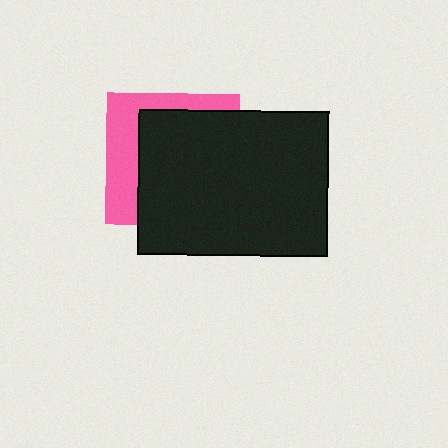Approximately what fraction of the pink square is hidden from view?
Roughly 67% of the pink square is hidden behind the black rectangle.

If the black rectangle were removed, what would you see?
You would see the complete pink square.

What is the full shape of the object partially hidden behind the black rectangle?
The partially hidden object is a pink square.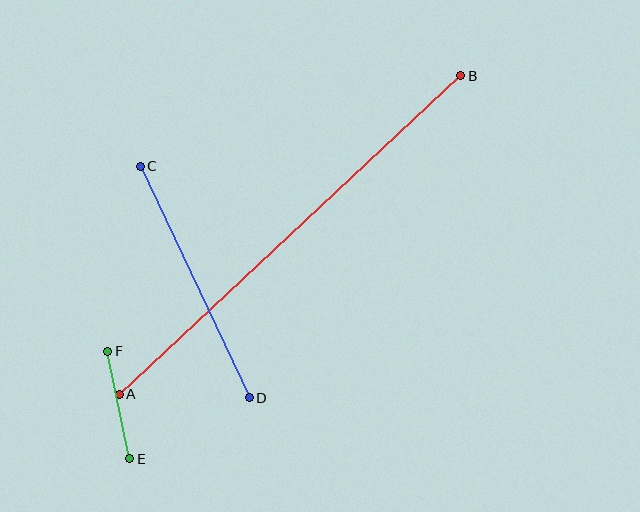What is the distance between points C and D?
The distance is approximately 256 pixels.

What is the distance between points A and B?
The distance is approximately 467 pixels.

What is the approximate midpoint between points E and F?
The midpoint is at approximately (119, 405) pixels.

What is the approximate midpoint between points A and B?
The midpoint is at approximately (290, 235) pixels.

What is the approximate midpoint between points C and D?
The midpoint is at approximately (195, 282) pixels.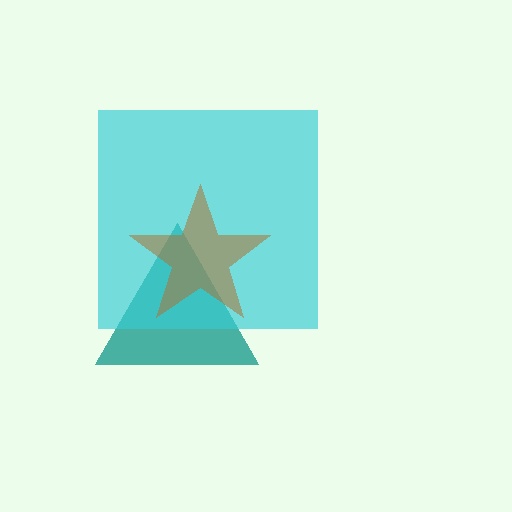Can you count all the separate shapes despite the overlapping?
Yes, there are 3 separate shapes.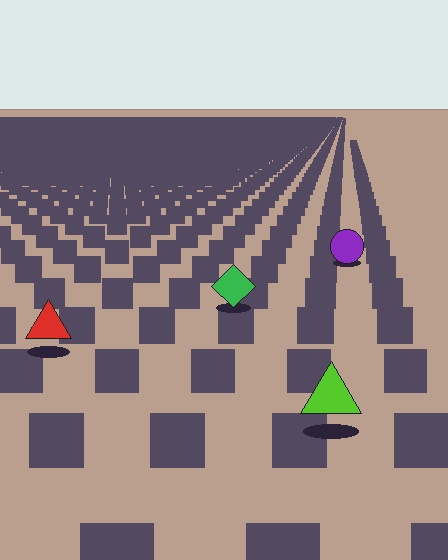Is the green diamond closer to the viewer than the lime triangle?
No. The lime triangle is closer — you can tell from the texture gradient: the ground texture is coarser near it.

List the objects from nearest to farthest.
From nearest to farthest: the lime triangle, the red triangle, the green diamond, the purple circle.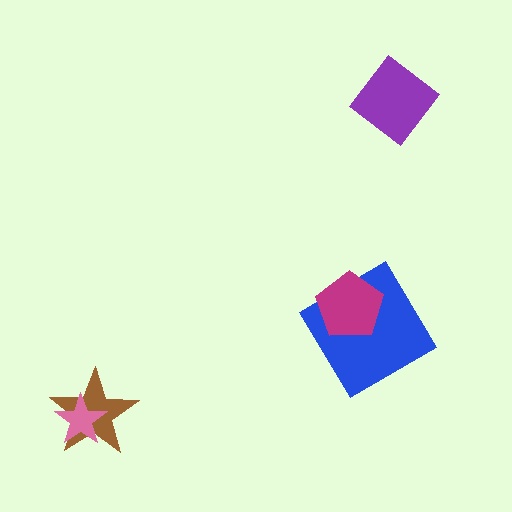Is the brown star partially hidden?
Yes, it is partially covered by another shape.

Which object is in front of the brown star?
The pink star is in front of the brown star.